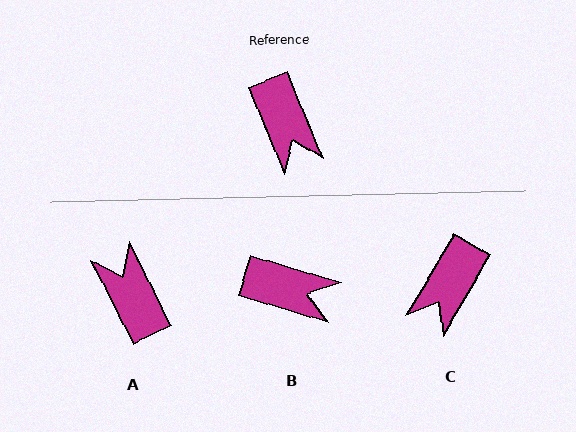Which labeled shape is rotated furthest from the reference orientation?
A, about 176 degrees away.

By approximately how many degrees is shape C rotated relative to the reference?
Approximately 53 degrees clockwise.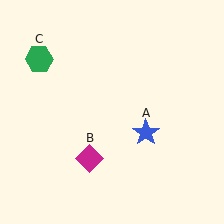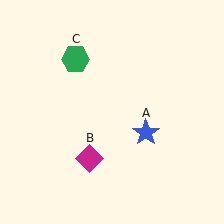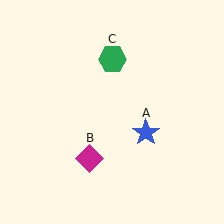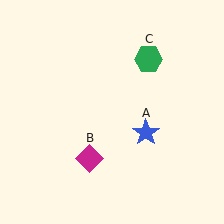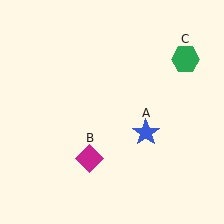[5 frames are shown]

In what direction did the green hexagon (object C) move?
The green hexagon (object C) moved right.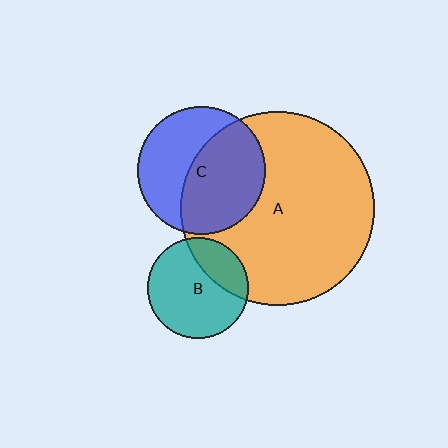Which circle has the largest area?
Circle A (orange).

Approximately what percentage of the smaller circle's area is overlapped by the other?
Approximately 55%.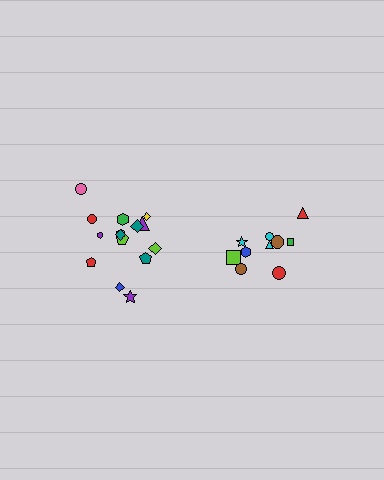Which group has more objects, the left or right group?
The left group.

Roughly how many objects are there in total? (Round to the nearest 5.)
Roughly 25 objects in total.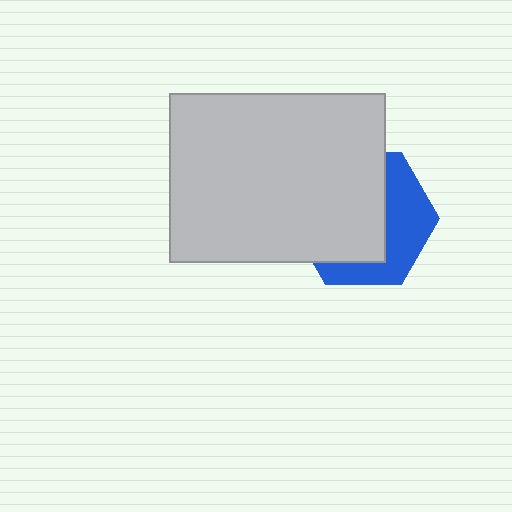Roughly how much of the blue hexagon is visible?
A small part of it is visible (roughly 40%).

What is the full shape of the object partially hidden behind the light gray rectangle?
The partially hidden object is a blue hexagon.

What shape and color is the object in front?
The object in front is a light gray rectangle.